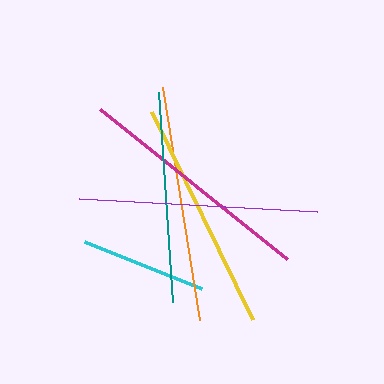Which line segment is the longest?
The magenta line is the longest at approximately 240 pixels.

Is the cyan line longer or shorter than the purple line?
The purple line is longer than the cyan line.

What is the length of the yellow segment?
The yellow segment is approximately 230 pixels long.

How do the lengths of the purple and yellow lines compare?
The purple and yellow lines are approximately the same length.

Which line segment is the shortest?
The cyan line is the shortest at approximately 127 pixels.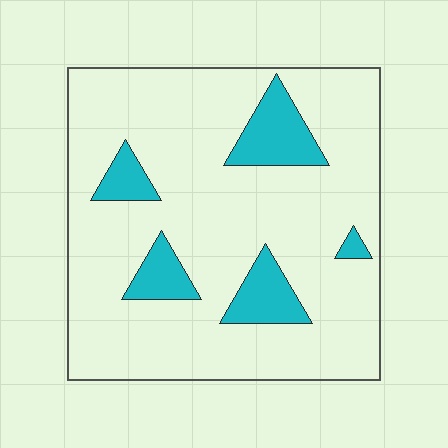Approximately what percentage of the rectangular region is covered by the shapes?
Approximately 15%.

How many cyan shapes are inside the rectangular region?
5.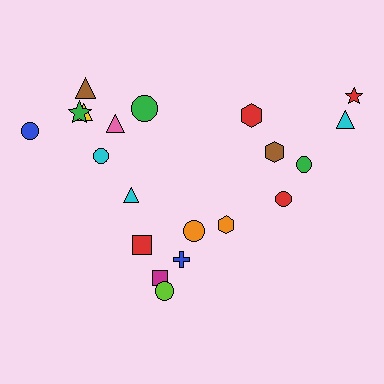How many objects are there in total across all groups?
There are 20 objects.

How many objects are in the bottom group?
There are 6 objects.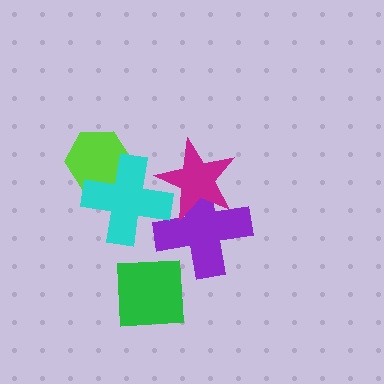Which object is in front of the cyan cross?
The magenta star is in front of the cyan cross.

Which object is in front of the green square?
The purple cross is in front of the green square.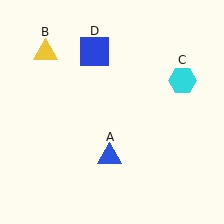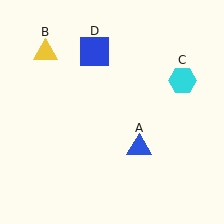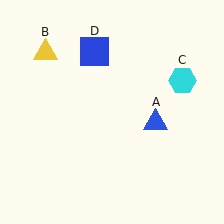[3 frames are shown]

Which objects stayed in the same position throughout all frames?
Yellow triangle (object B) and cyan hexagon (object C) and blue square (object D) remained stationary.